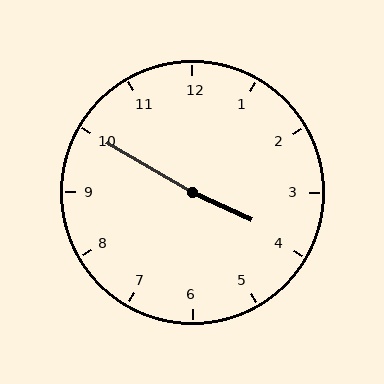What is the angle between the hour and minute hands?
Approximately 175 degrees.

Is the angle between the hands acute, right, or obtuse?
It is obtuse.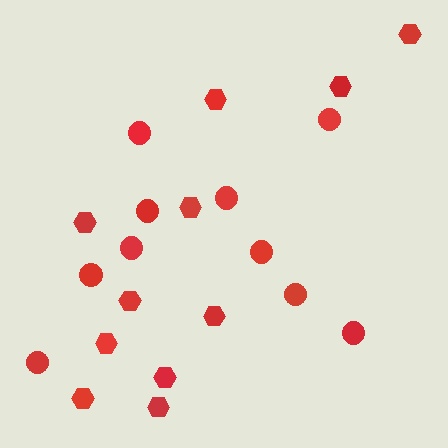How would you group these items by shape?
There are 2 groups: one group of hexagons (11) and one group of circles (10).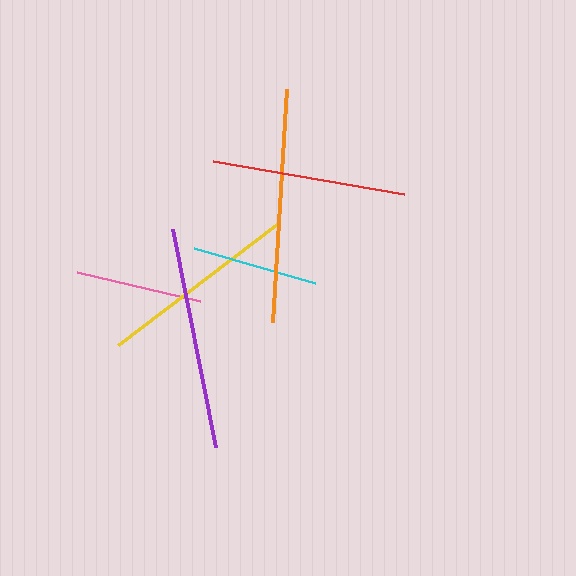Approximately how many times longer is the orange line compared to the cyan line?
The orange line is approximately 1.9 times the length of the cyan line.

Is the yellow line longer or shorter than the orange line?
The orange line is longer than the yellow line.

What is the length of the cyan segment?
The cyan segment is approximately 125 pixels long.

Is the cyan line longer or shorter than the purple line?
The purple line is longer than the cyan line.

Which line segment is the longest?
The orange line is the longest at approximately 233 pixels.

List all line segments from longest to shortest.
From longest to shortest: orange, purple, yellow, red, pink, cyan.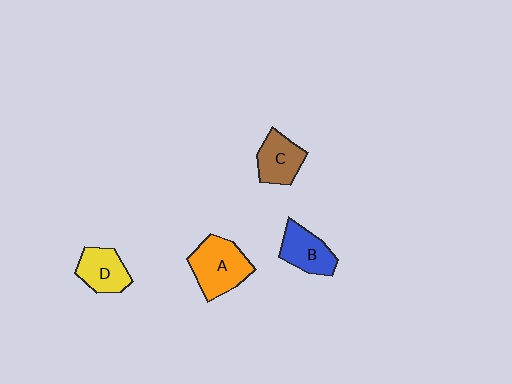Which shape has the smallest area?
Shape D (yellow).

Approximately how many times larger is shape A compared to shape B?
Approximately 1.3 times.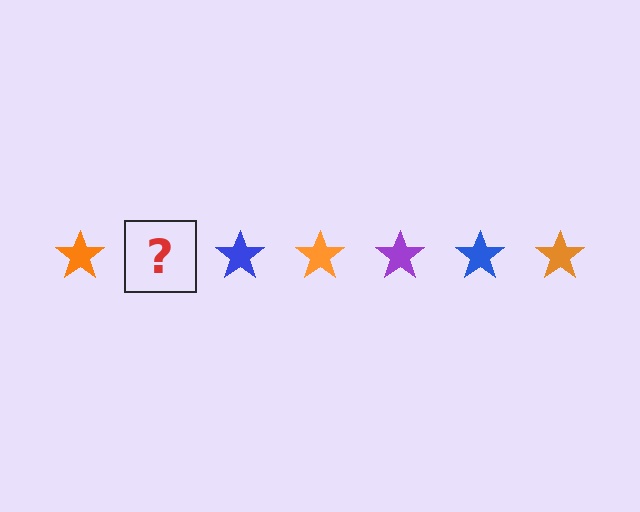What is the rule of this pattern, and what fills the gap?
The rule is that the pattern cycles through orange, purple, blue stars. The gap should be filled with a purple star.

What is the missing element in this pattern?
The missing element is a purple star.